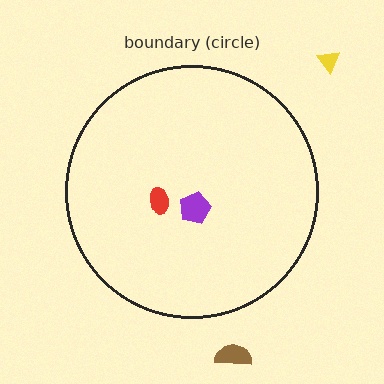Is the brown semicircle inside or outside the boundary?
Outside.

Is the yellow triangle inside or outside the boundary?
Outside.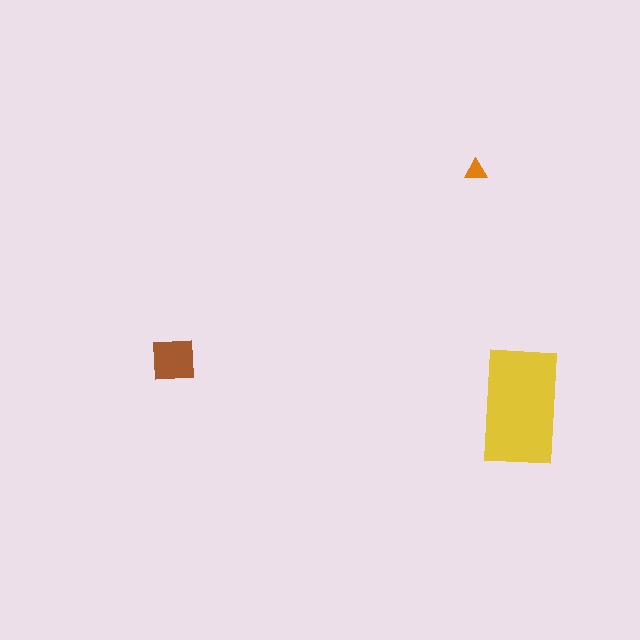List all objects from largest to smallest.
The yellow rectangle, the brown square, the orange triangle.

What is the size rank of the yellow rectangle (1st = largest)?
1st.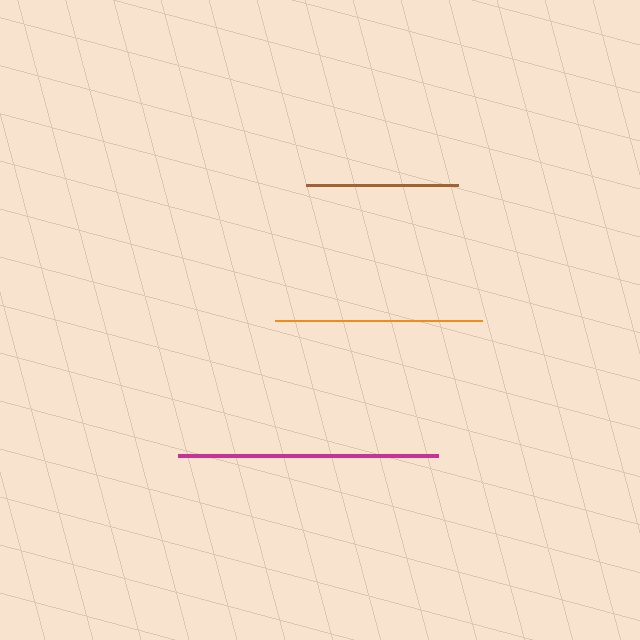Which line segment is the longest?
The magenta line is the longest at approximately 260 pixels.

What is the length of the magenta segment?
The magenta segment is approximately 260 pixels long.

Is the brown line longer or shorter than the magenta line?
The magenta line is longer than the brown line.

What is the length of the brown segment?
The brown segment is approximately 151 pixels long.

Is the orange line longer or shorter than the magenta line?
The magenta line is longer than the orange line.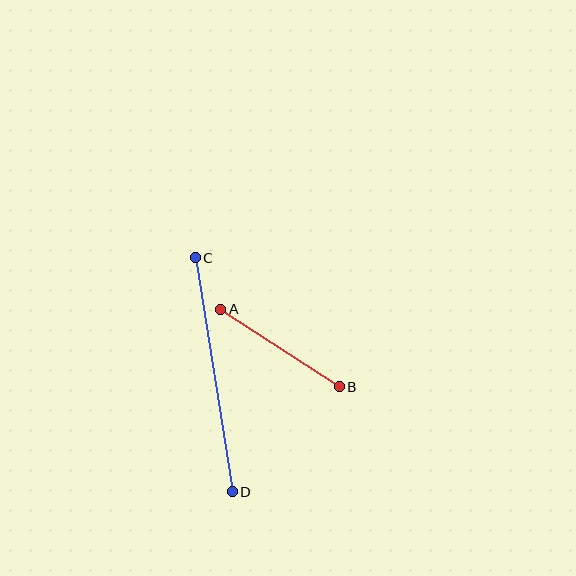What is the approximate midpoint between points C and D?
The midpoint is at approximately (214, 375) pixels.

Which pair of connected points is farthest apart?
Points C and D are farthest apart.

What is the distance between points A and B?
The distance is approximately 142 pixels.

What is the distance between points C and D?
The distance is approximately 237 pixels.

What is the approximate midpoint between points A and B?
The midpoint is at approximately (280, 348) pixels.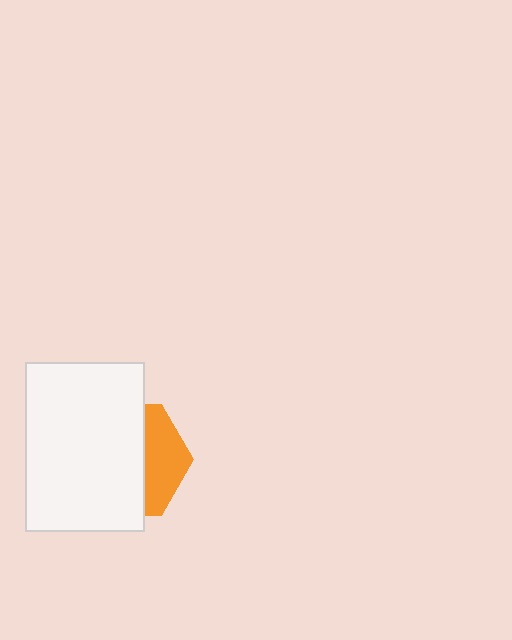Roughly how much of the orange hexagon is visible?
A small part of it is visible (roughly 33%).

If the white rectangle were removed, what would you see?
You would see the complete orange hexagon.